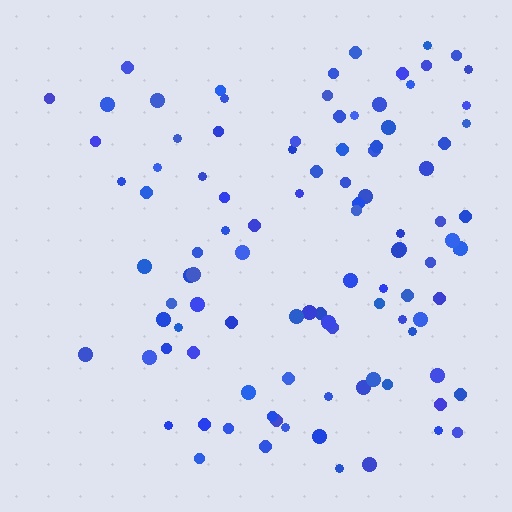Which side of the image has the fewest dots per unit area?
The left.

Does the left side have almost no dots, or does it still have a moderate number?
Still a moderate number, just noticeably fewer than the right.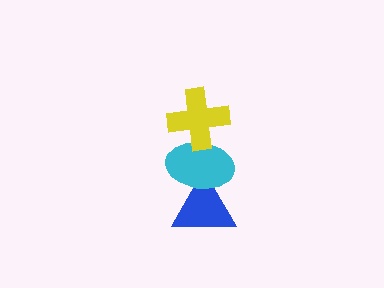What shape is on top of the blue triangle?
The cyan ellipse is on top of the blue triangle.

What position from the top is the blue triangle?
The blue triangle is 3rd from the top.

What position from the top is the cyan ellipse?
The cyan ellipse is 2nd from the top.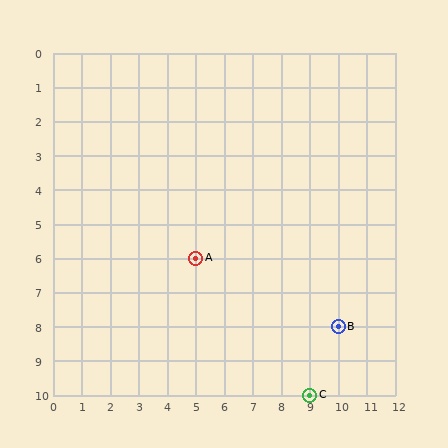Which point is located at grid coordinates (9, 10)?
Point C is at (9, 10).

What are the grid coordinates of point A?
Point A is at grid coordinates (5, 6).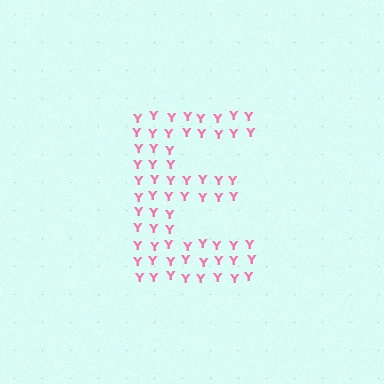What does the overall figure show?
The overall figure shows the letter E.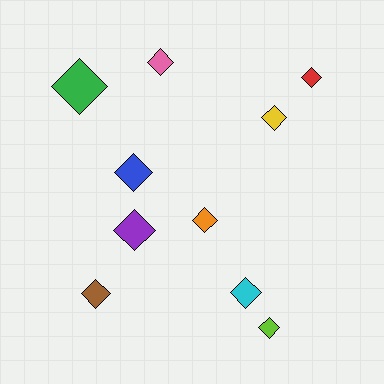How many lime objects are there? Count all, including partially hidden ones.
There is 1 lime object.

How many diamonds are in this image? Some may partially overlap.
There are 10 diamonds.